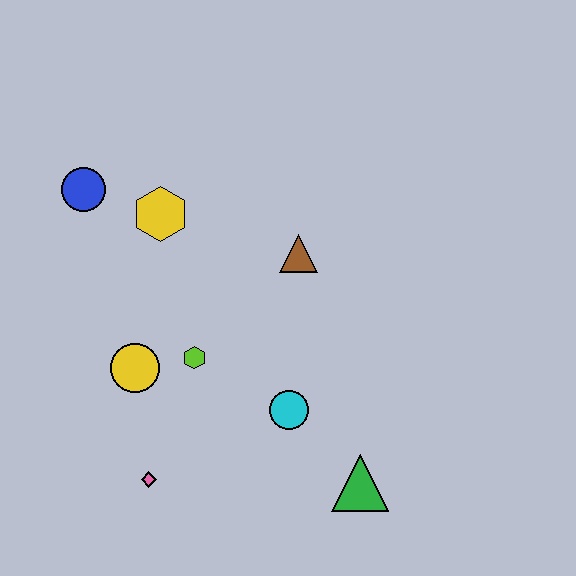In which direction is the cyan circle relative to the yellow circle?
The cyan circle is to the right of the yellow circle.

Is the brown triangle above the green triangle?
Yes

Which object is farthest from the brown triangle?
The pink diamond is farthest from the brown triangle.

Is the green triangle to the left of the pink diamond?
No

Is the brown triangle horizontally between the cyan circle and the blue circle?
No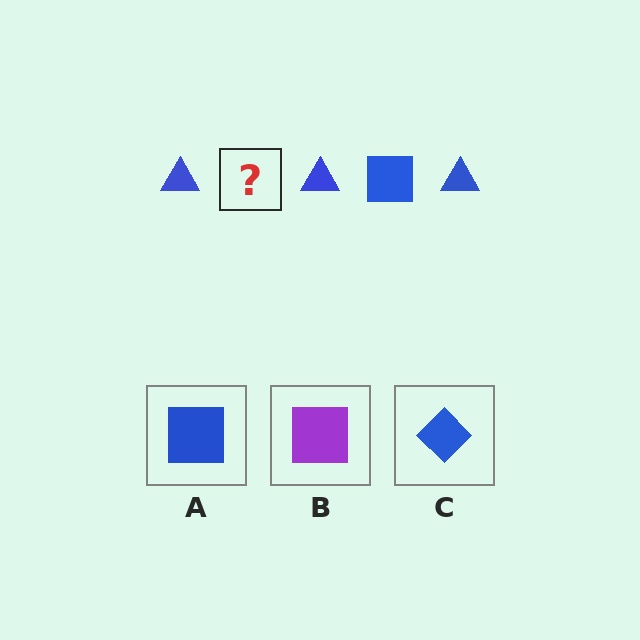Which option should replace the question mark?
Option A.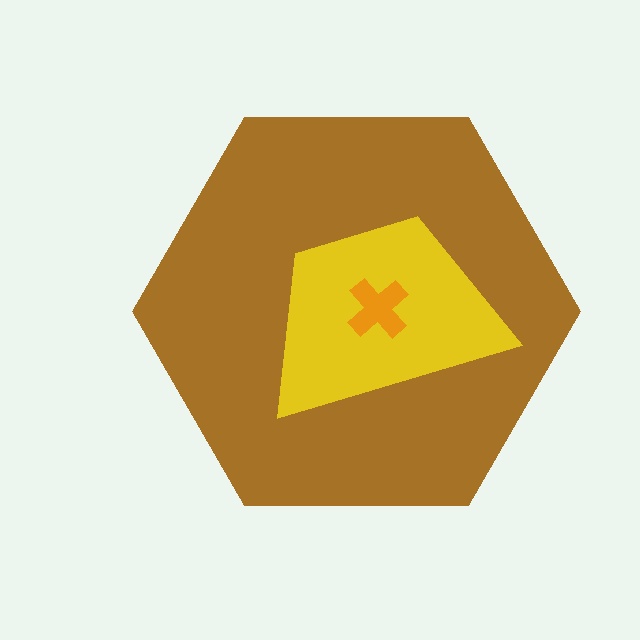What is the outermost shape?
The brown hexagon.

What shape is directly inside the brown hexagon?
The yellow trapezoid.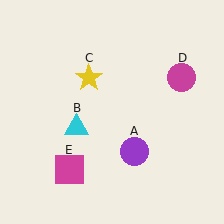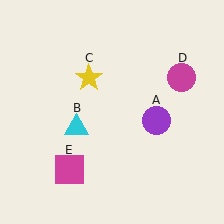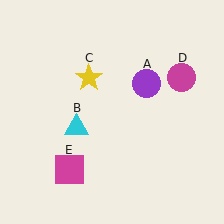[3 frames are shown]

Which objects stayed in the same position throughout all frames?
Cyan triangle (object B) and yellow star (object C) and magenta circle (object D) and magenta square (object E) remained stationary.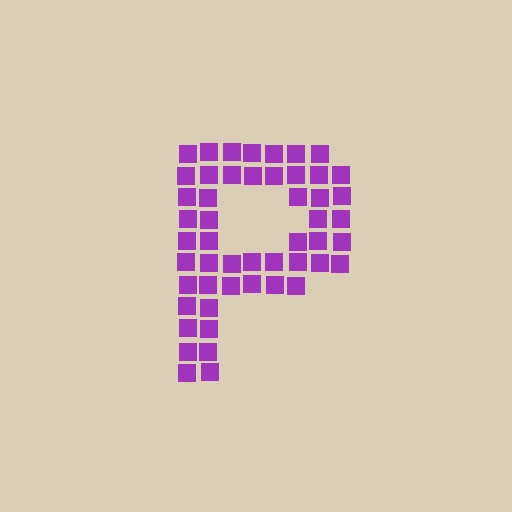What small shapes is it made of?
It is made of small squares.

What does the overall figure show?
The overall figure shows the letter P.